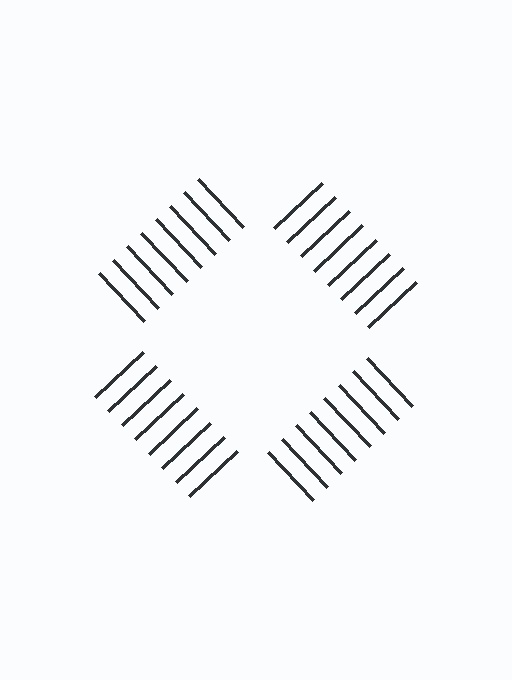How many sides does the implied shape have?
4 sides — the line-ends trace a square.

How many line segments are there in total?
32 — 8 along each of the 4 edges.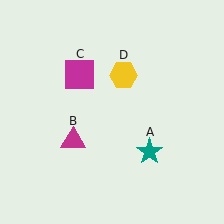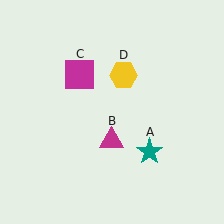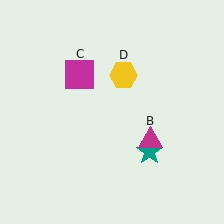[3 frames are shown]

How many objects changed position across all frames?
1 object changed position: magenta triangle (object B).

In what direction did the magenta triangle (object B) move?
The magenta triangle (object B) moved right.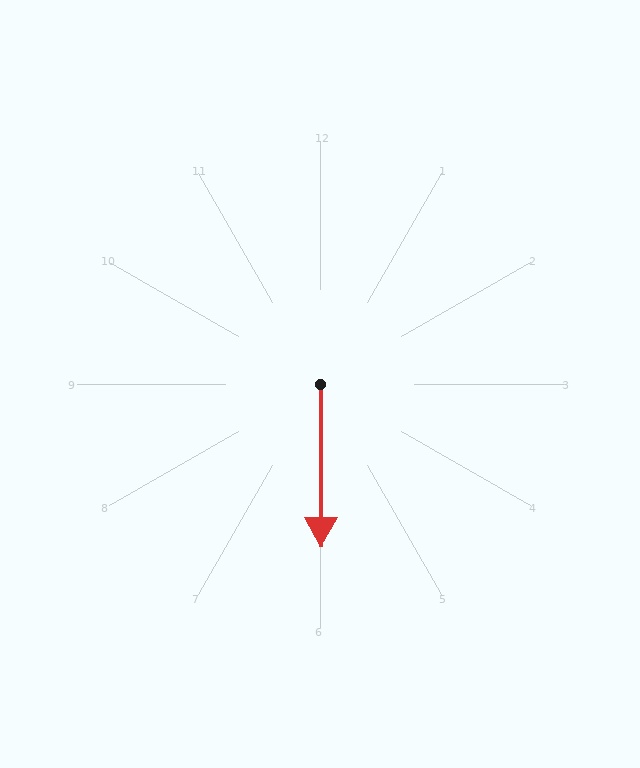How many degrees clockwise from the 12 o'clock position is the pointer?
Approximately 180 degrees.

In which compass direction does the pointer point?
South.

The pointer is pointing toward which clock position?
Roughly 6 o'clock.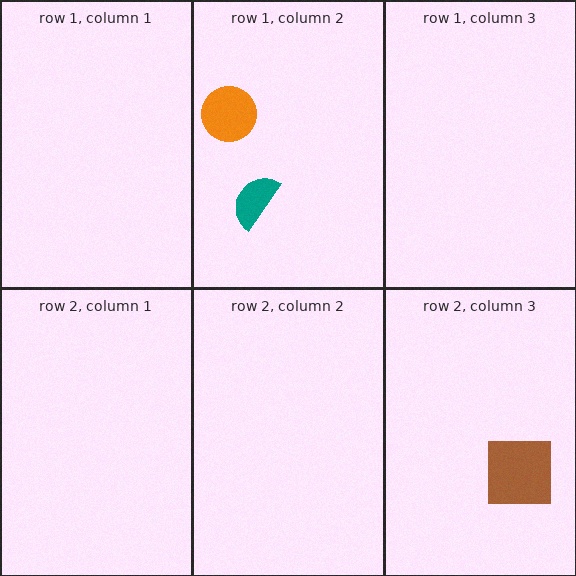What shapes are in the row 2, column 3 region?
The brown square.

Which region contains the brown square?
The row 2, column 3 region.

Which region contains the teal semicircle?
The row 1, column 2 region.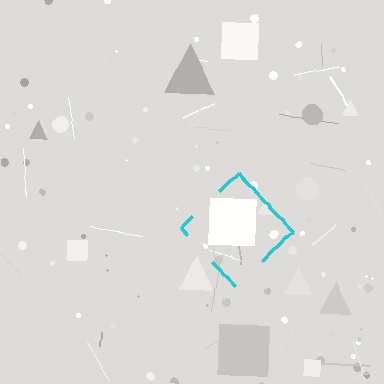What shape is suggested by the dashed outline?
The dashed outline suggests a diamond.